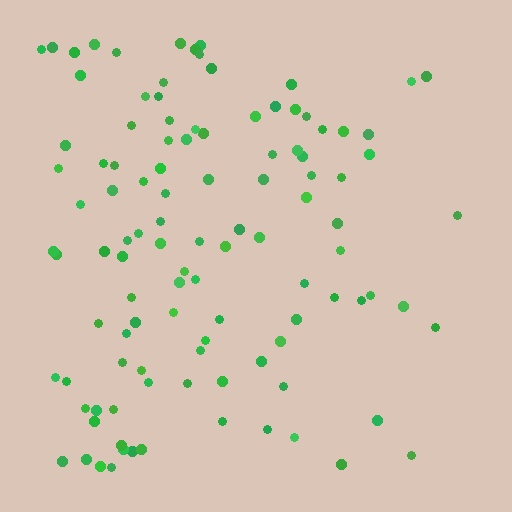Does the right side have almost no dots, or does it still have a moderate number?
Still a moderate number, just noticeably fewer than the left.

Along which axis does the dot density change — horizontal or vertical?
Horizontal.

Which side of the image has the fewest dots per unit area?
The right.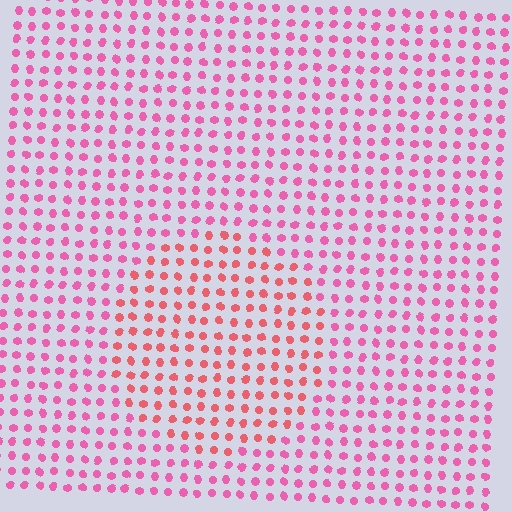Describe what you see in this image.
The image is filled with small pink elements in a uniform arrangement. A circle-shaped region is visible where the elements are tinted to a slightly different hue, forming a subtle color boundary.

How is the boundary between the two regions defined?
The boundary is defined purely by a slight shift in hue (about 28 degrees). Spacing, size, and orientation are identical on both sides.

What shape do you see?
I see a circle.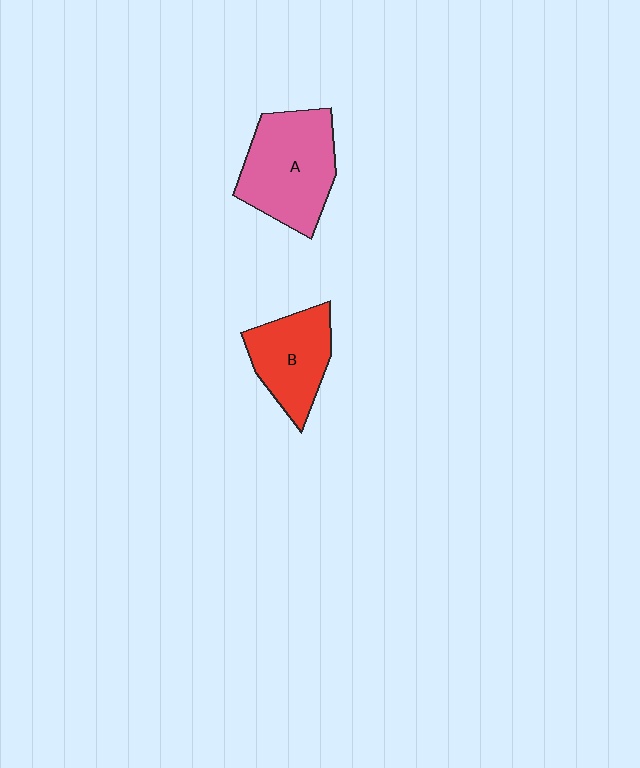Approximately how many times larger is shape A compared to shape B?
Approximately 1.4 times.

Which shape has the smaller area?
Shape B (red).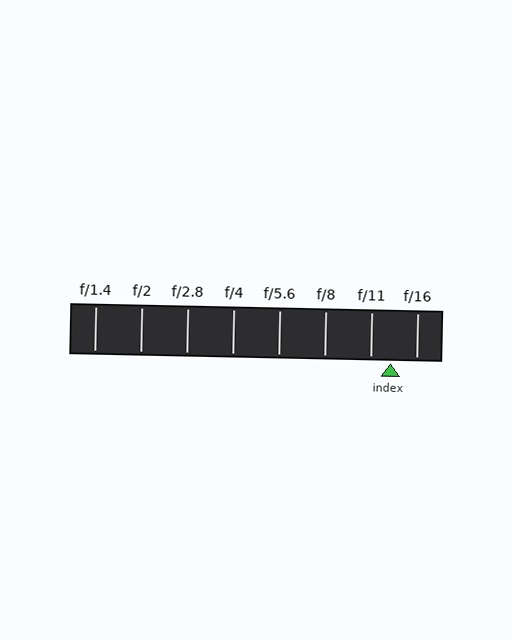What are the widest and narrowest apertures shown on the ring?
The widest aperture shown is f/1.4 and the narrowest is f/16.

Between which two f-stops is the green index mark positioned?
The index mark is between f/11 and f/16.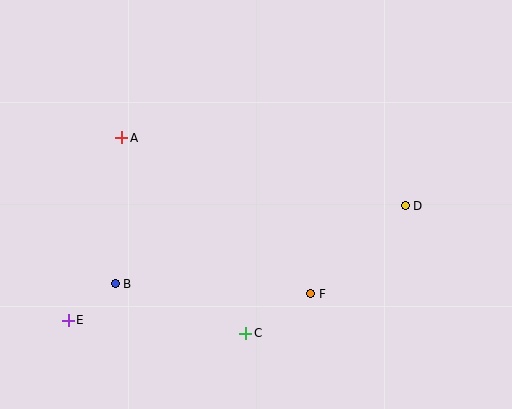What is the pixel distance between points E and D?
The distance between E and D is 356 pixels.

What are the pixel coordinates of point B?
Point B is at (115, 284).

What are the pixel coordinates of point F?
Point F is at (311, 294).